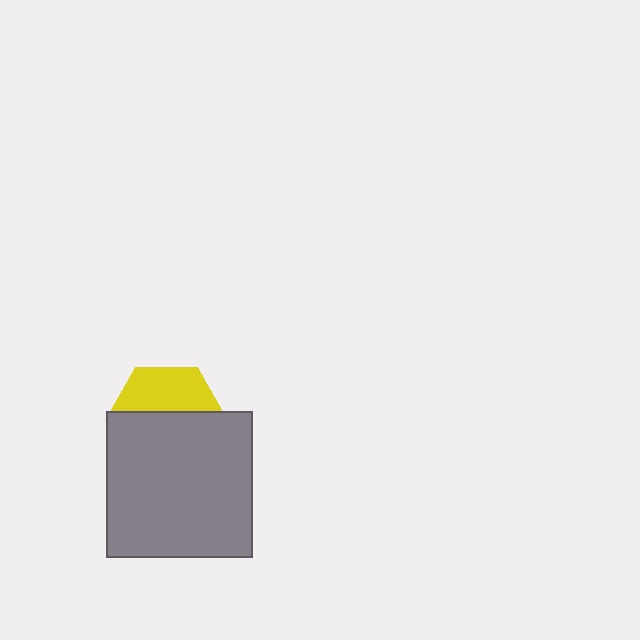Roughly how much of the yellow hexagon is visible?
A small part of it is visible (roughly 39%).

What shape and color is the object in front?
The object in front is a gray square.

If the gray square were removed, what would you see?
You would see the complete yellow hexagon.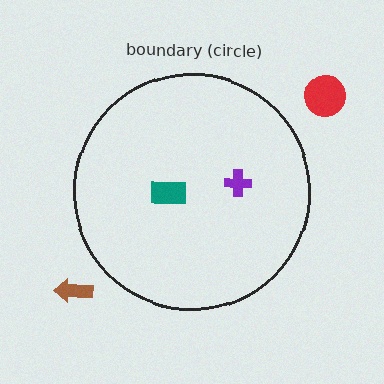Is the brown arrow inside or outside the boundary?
Outside.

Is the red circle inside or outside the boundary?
Outside.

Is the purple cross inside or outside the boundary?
Inside.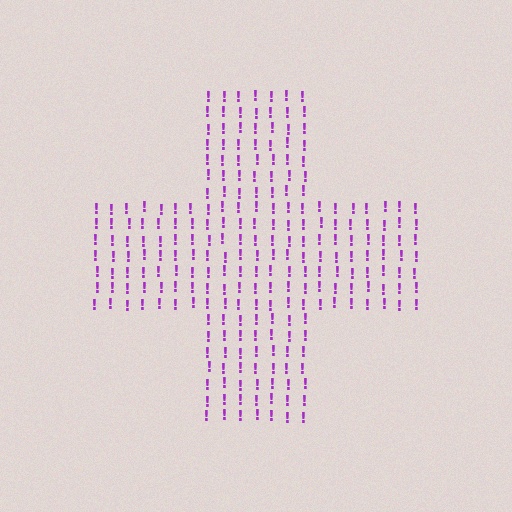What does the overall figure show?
The overall figure shows a cross.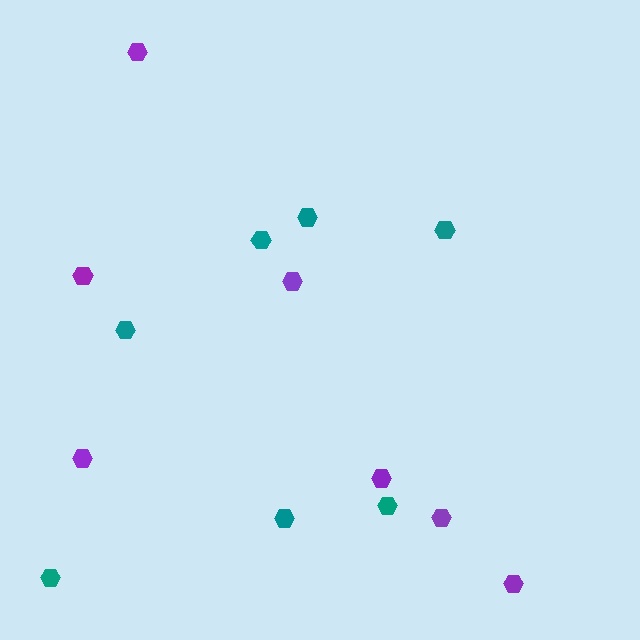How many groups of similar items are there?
There are 2 groups: one group of teal hexagons (7) and one group of purple hexagons (7).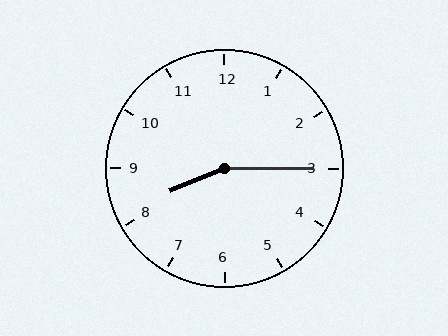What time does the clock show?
8:15.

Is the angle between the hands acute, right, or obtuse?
It is obtuse.